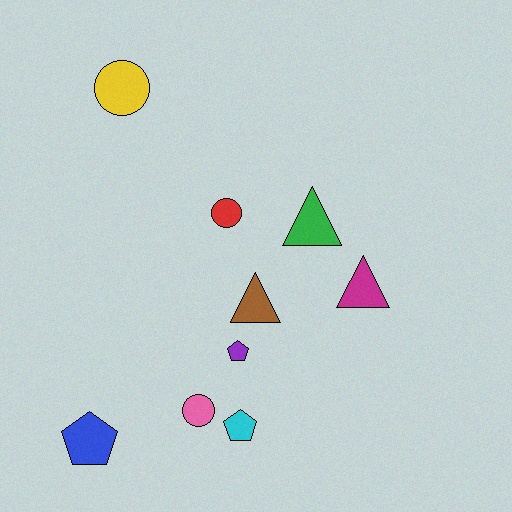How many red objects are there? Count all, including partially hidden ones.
There is 1 red object.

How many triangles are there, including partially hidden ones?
There are 3 triangles.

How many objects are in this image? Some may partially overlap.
There are 9 objects.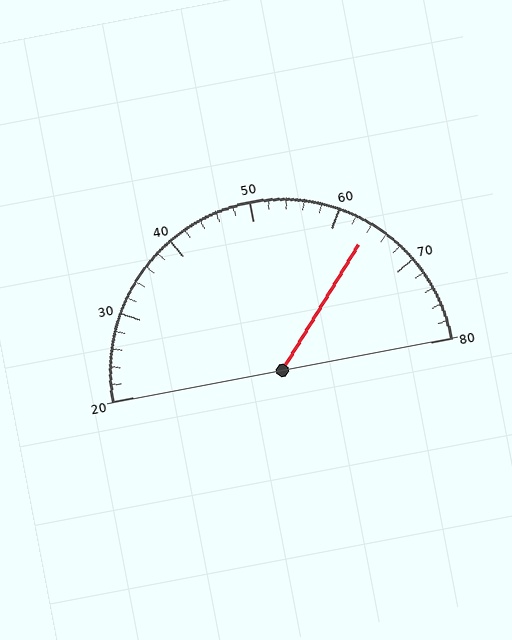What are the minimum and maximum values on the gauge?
The gauge ranges from 20 to 80.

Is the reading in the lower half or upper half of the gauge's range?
The reading is in the upper half of the range (20 to 80).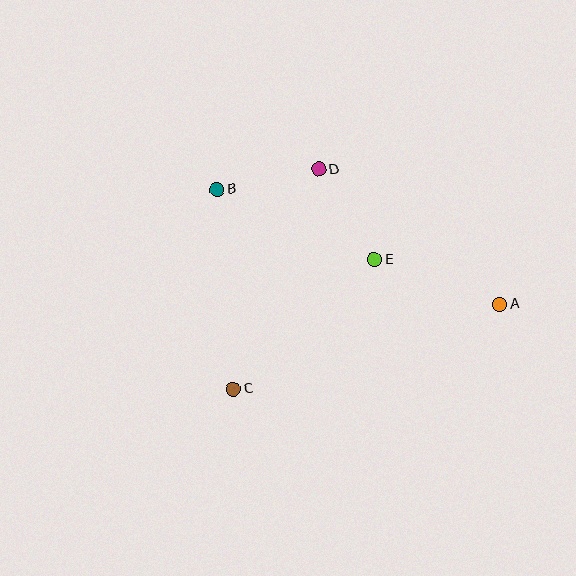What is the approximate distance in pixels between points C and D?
The distance between C and D is approximately 236 pixels.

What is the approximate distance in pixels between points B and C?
The distance between B and C is approximately 200 pixels.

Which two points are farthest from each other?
Points A and B are farthest from each other.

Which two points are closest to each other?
Points B and D are closest to each other.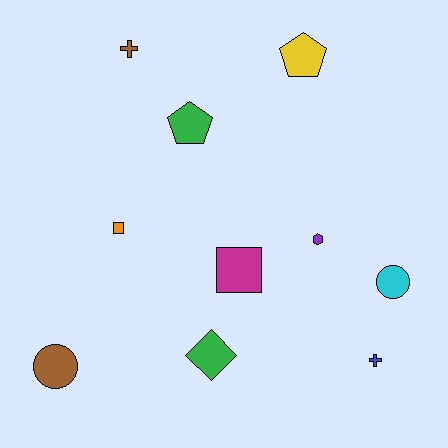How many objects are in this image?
There are 10 objects.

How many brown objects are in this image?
There are 2 brown objects.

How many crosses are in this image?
There are 2 crosses.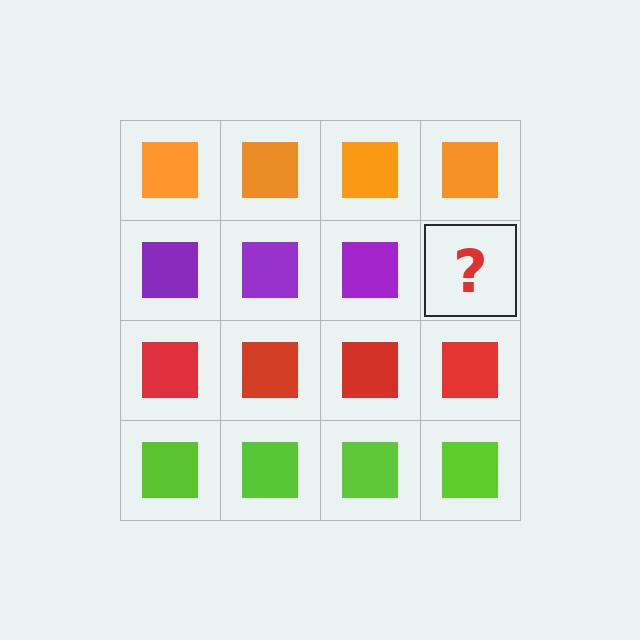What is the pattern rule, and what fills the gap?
The rule is that each row has a consistent color. The gap should be filled with a purple square.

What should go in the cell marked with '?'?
The missing cell should contain a purple square.